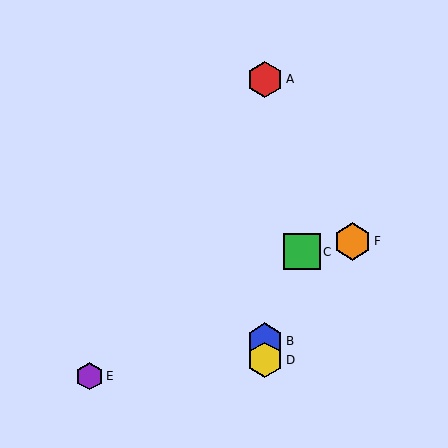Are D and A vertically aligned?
Yes, both are at x≈265.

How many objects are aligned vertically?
3 objects (A, B, D) are aligned vertically.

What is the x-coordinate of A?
Object A is at x≈265.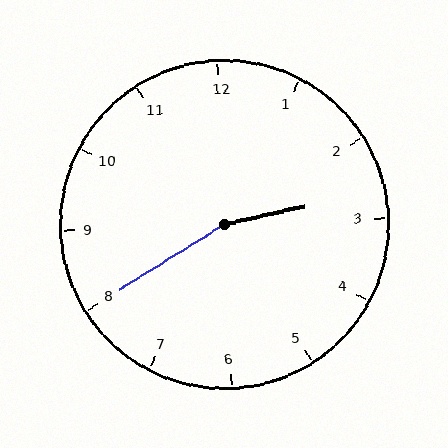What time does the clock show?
2:40.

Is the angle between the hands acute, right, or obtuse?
It is obtuse.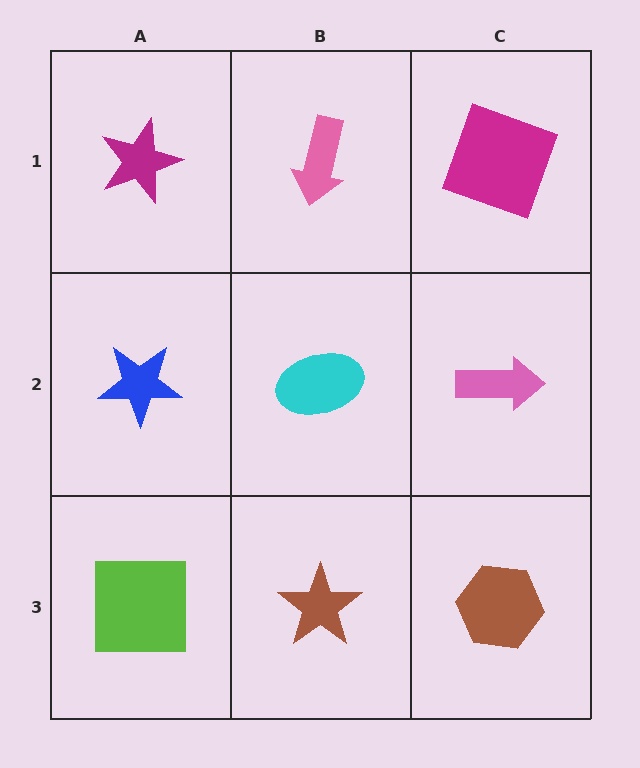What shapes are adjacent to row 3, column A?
A blue star (row 2, column A), a brown star (row 3, column B).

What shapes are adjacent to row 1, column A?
A blue star (row 2, column A), a pink arrow (row 1, column B).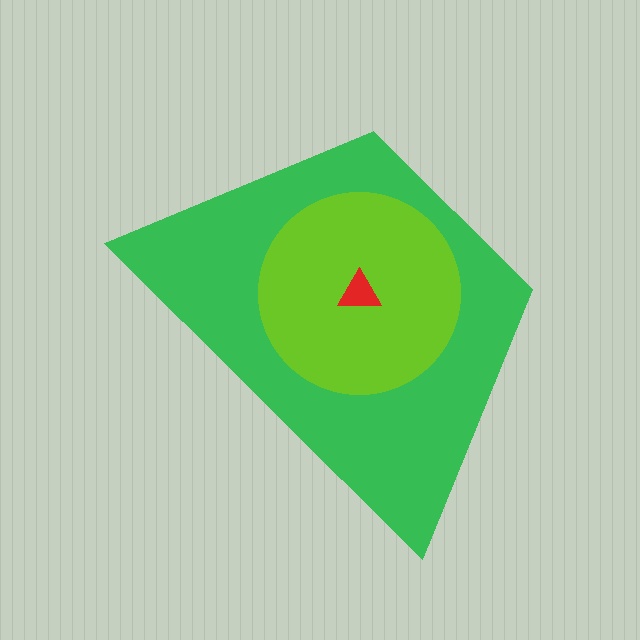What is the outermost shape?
The green trapezoid.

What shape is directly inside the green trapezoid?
The lime circle.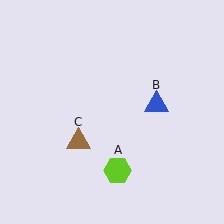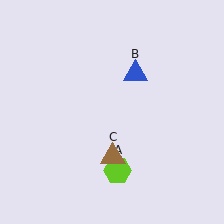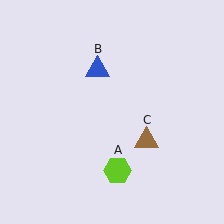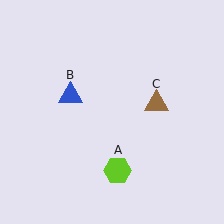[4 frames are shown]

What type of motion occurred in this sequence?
The blue triangle (object B), brown triangle (object C) rotated counterclockwise around the center of the scene.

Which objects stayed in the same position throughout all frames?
Lime hexagon (object A) remained stationary.